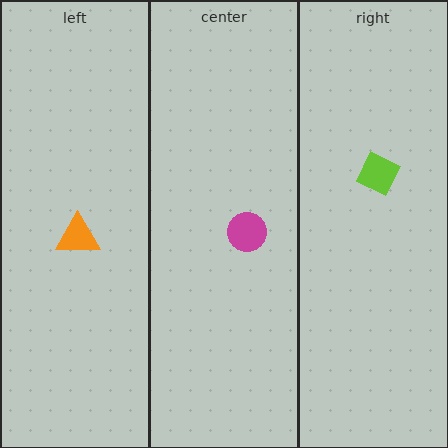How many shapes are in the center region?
1.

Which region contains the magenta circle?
The center region.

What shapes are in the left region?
The orange triangle.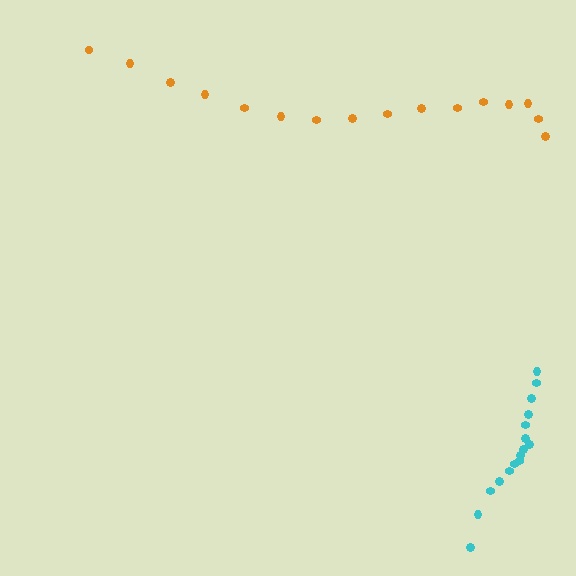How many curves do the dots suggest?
There are 2 distinct paths.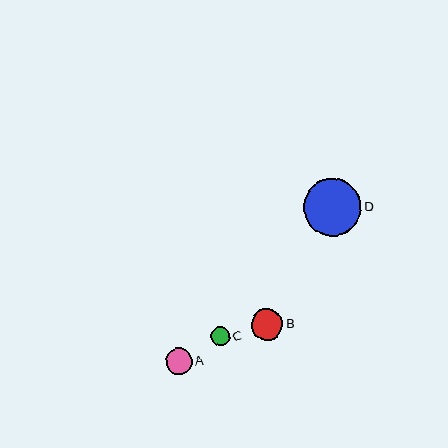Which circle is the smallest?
Circle C is the smallest with a size of approximately 19 pixels.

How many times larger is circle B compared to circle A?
Circle B is approximately 1.2 times the size of circle A.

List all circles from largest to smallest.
From largest to smallest: D, B, A, C.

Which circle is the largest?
Circle D is the largest with a size of approximately 58 pixels.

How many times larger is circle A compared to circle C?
Circle A is approximately 1.4 times the size of circle C.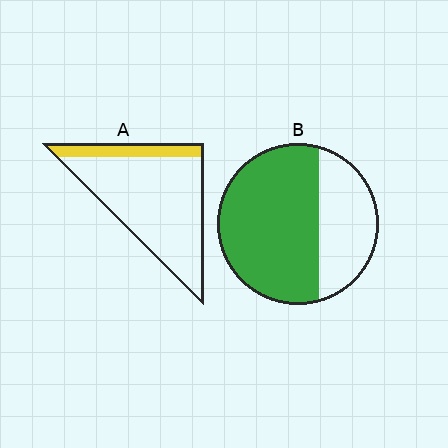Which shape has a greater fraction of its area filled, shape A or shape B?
Shape B.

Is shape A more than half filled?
No.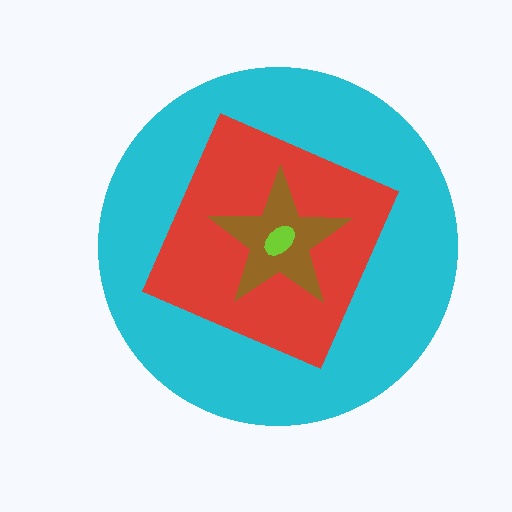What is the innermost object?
The lime ellipse.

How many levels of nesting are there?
4.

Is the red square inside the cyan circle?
Yes.